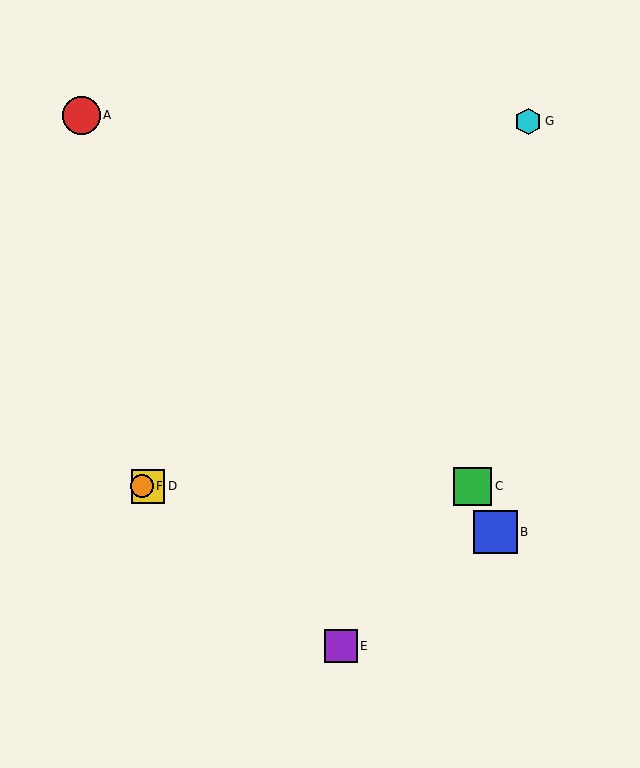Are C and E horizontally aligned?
No, C is at y≈486 and E is at y≈646.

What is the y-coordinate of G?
Object G is at y≈121.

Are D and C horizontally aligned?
Yes, both are at y≈486.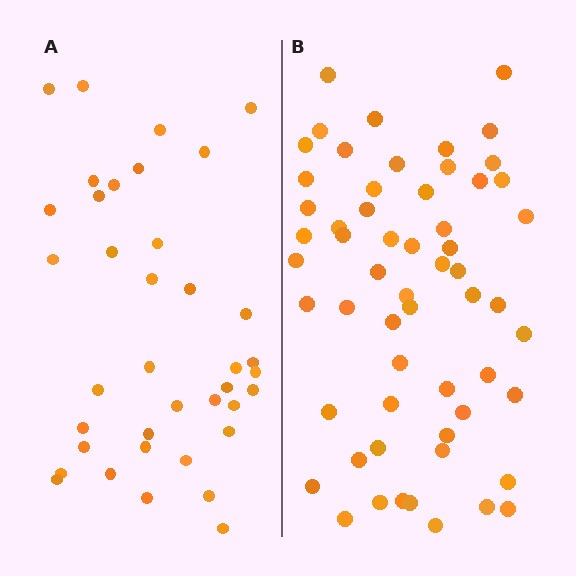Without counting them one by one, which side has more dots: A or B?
Region B (the right region) has more dots.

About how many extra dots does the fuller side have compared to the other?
Region B has approximately 20 more dots than region A.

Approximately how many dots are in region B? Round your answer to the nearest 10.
About 60 dots. (The exact count is 58, which rounds to 60.)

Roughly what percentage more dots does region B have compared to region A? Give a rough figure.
About 55% more.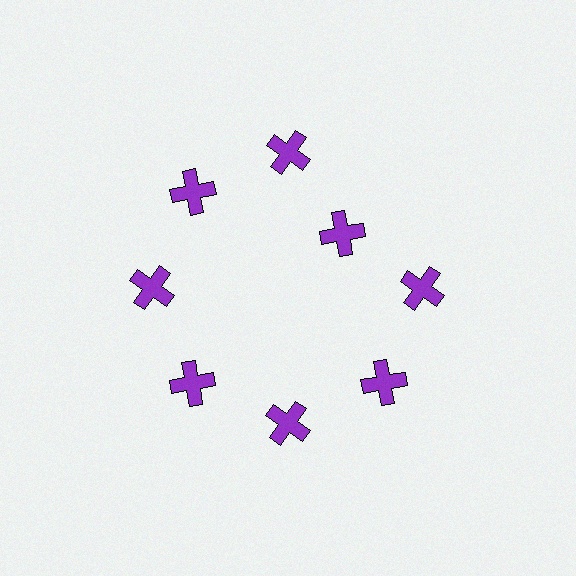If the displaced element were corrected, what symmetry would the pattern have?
It would have 8-fold rotational symmetry — the pattern would map onto itself every 45 degrees.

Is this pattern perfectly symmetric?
No. The 8 purple crosses are arranged in a ring, but one element near the 2 o'clock position is pulled inward toward the center, breaking the 8-fold rotational symmetry.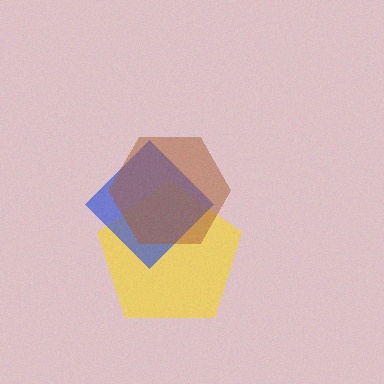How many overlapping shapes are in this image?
There are 3 overlapping shapes in the image.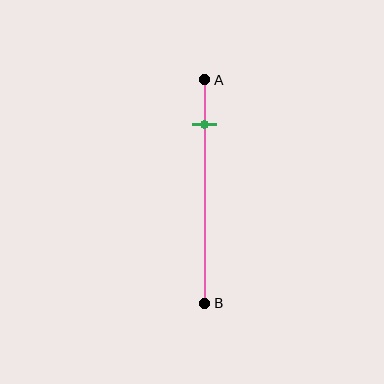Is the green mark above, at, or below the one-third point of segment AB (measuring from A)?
The green mark is above the one-third point of segment AB.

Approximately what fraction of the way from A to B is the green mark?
The green mark is approximately 20% of the way from A to B.